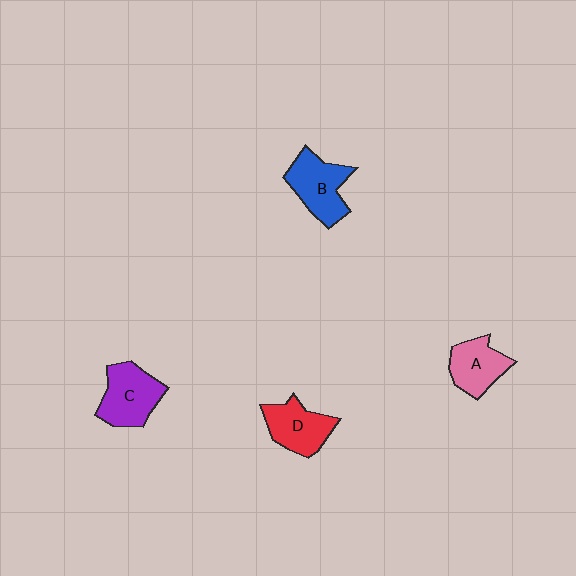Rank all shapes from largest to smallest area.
From largest to smallest: C (purple), B (blue), D (red), A (pink).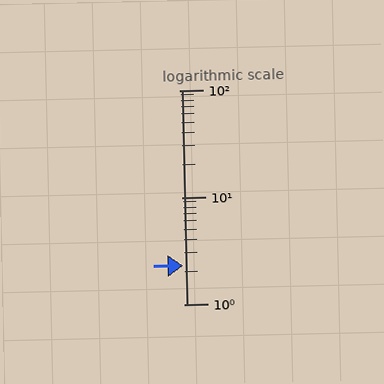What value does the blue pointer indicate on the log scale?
The pointer indicates approximately 2.3.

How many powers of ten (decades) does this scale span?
The scale spans 2 decades, from 1 to 100.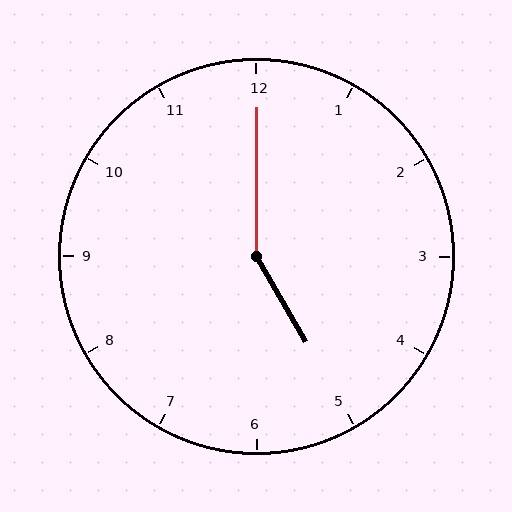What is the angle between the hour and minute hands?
Approximately 150 degrees.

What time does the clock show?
5:00.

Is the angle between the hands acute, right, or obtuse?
It is obtuse.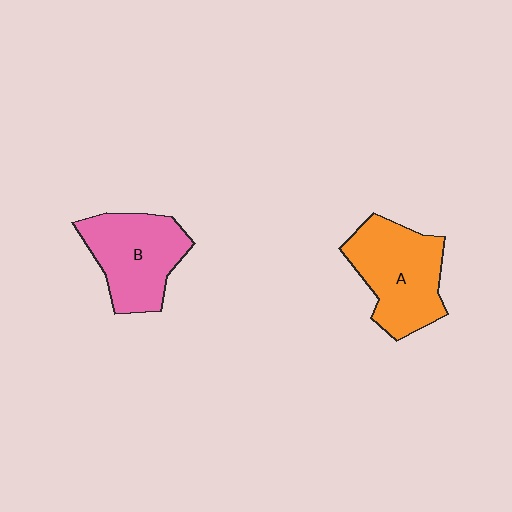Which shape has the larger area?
Shape A (orange).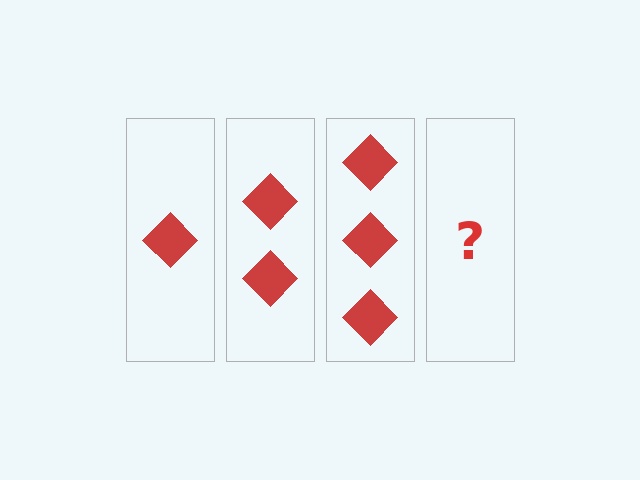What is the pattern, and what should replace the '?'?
The pattern is that each step adds one more diamond. The '?' should be 4 diamonds.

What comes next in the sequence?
The next element should be 4 diamonds.